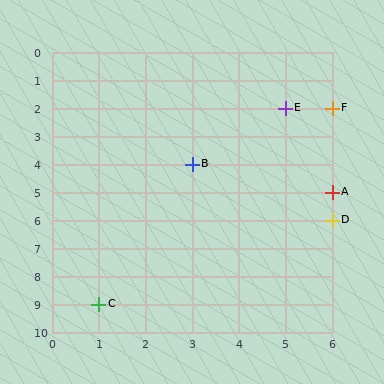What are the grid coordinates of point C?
Point C is at grid coordinates (1, 9).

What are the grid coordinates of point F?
Point F is at grid coordinates (6, 2).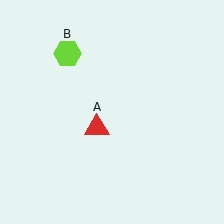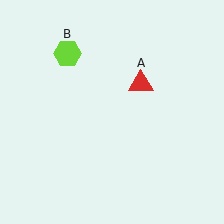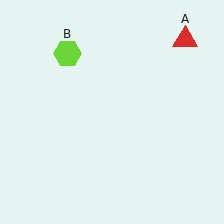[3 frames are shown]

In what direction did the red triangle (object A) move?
The red triangle (object A) moved up and to the right.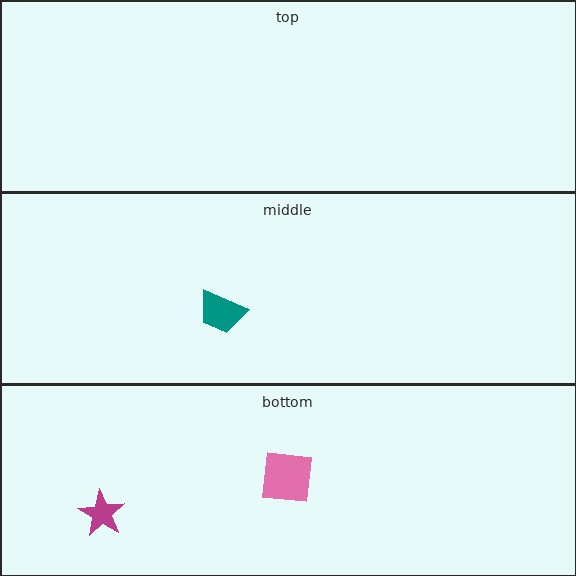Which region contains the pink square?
The bottom region.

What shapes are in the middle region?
The teal trapezoid.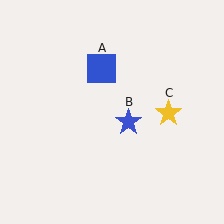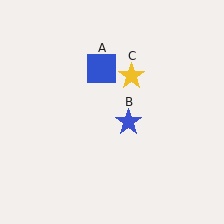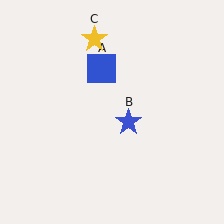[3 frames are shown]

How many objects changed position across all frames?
1 object changed position: yellow star (object C).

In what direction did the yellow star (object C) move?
The yellow star (object C) moved up and to the left.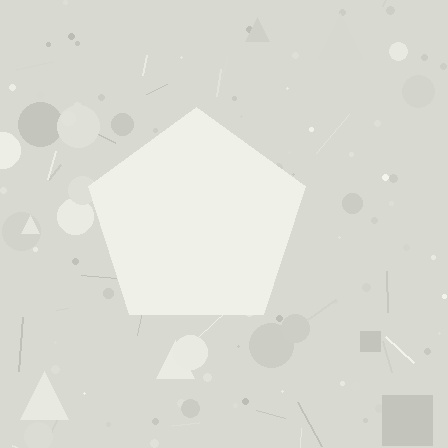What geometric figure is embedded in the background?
A pentagon is embedded in the background.